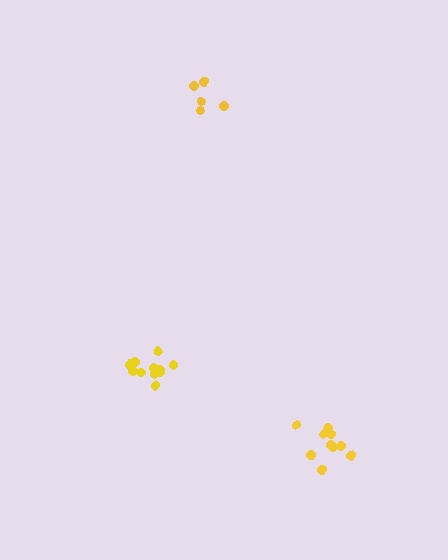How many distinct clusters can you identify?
There are 3 distinct clusters.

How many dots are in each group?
Group 1: 10 dots, Group 2: 11 dots, Group 3: 5 dots (26 total).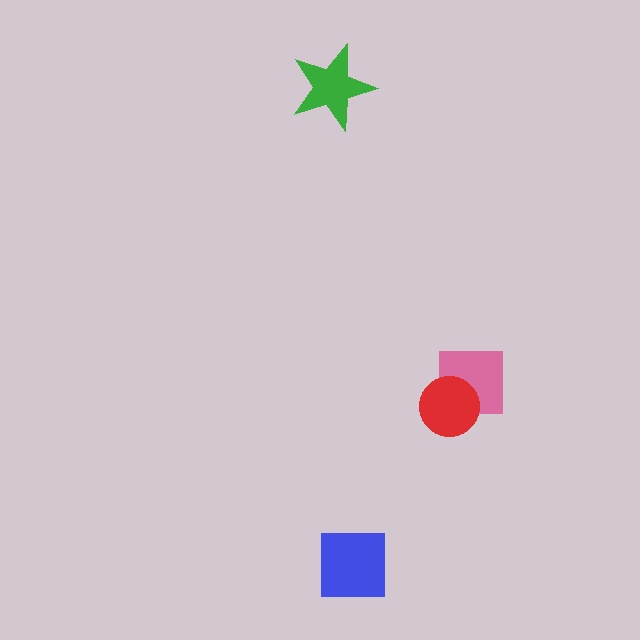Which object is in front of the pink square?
The red circle is in front of the pink square.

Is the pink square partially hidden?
Yes, it is partially covered by another shape.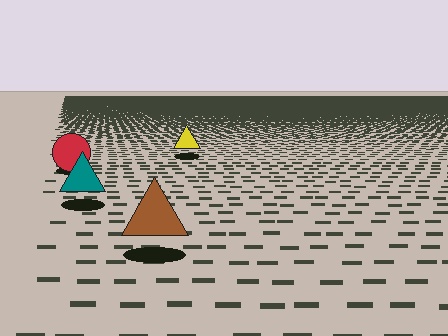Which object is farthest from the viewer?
The yellow triangle is farthest from the viewer. It appears smaller and the ground texture around it is denser.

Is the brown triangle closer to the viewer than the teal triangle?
Yes. The brown triangle is closer — you can tell from the texture gradient: the ground texture is coarser near it.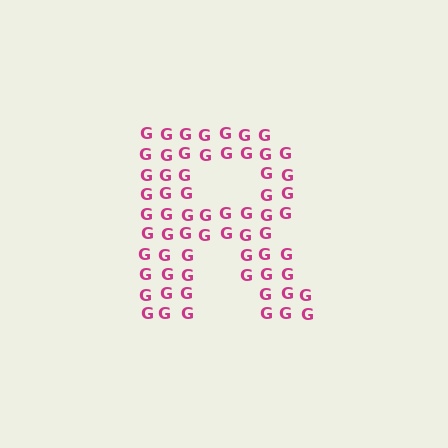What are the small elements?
The small elements are letter G's.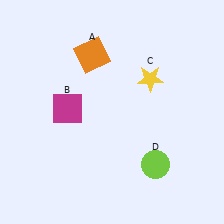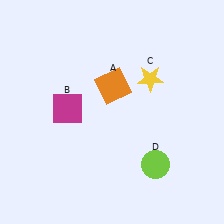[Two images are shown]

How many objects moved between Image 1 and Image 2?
1 object moved between the two images.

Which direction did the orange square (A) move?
The orange square (A) moved down.